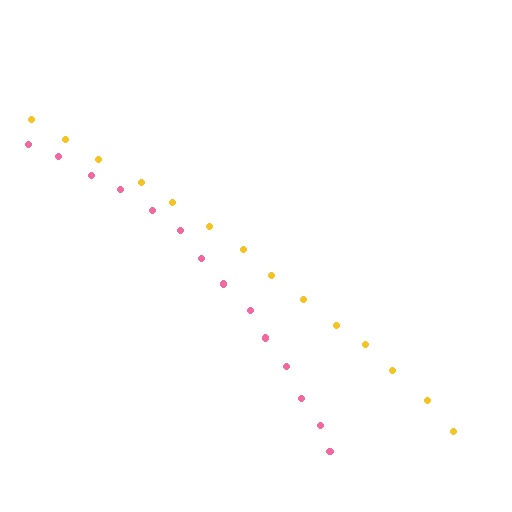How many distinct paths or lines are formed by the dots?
There are 2 distinct paths.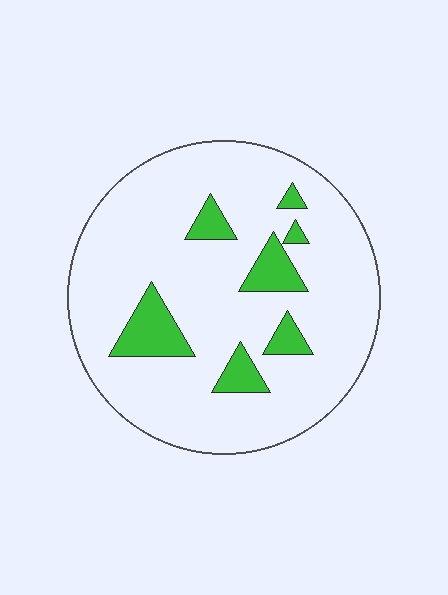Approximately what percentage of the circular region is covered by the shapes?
Approximately 15%.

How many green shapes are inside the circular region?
7.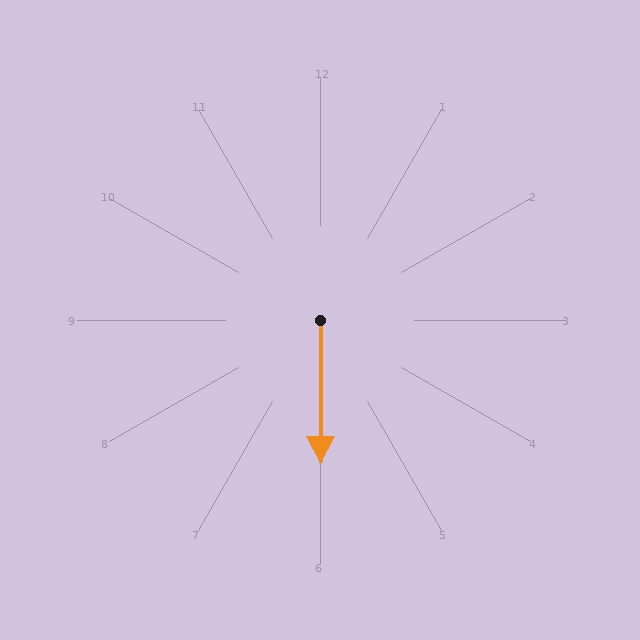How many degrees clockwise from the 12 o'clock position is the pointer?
Approximately 180 degrees.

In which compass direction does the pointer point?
South.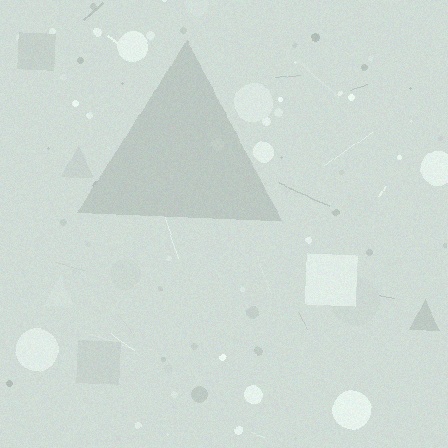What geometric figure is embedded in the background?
A triangle is embedded in the background.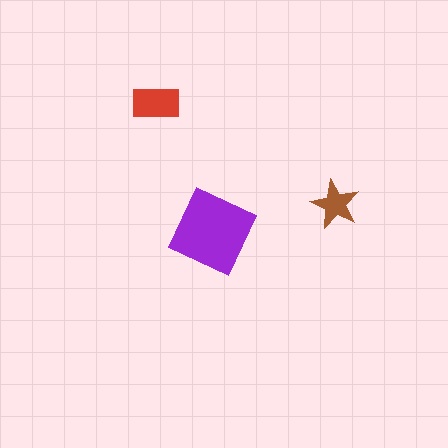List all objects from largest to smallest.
The purple diamond, the red rectangle, the brown star.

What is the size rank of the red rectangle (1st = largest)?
2nd.